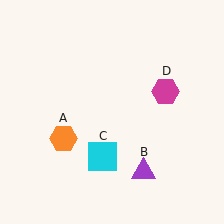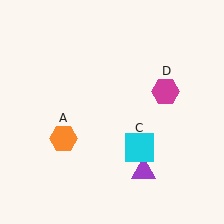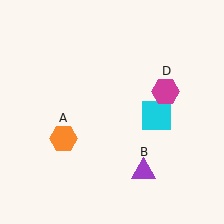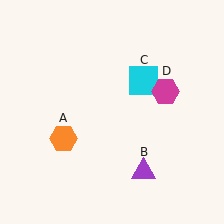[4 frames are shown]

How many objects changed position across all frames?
1 object changed position: cyan square (object C).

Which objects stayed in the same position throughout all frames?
Orange hexagon (object A) and purple triangle (object B) and magenta hexagon (object D) remained stationary.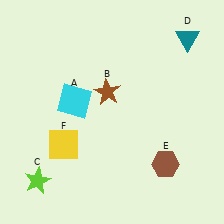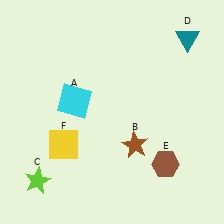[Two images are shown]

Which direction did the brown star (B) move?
The brown star (B) moved down.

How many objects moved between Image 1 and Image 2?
1 object moved between the two images.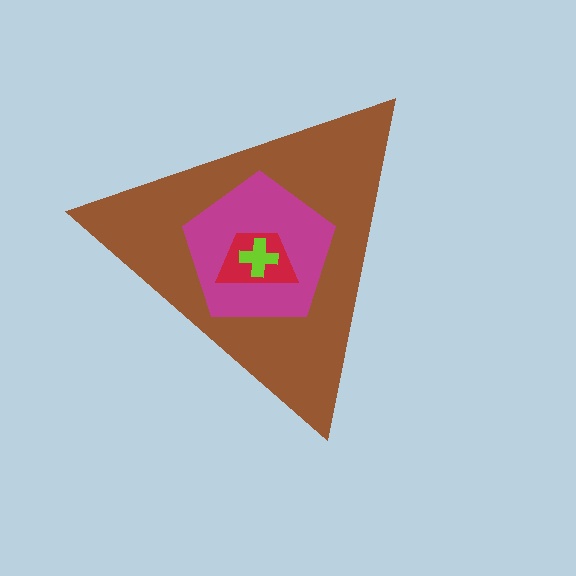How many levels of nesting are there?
4.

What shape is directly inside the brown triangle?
The magenta pentagon.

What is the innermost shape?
The lime cross.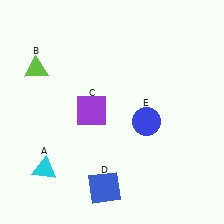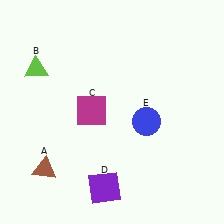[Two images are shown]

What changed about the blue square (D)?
In Image 1, D is blue. In Image 2, it changed to purple.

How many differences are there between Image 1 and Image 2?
There are 3 differences between the two images.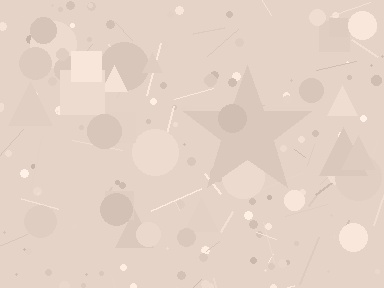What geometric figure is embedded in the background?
A star is embedded in the background.